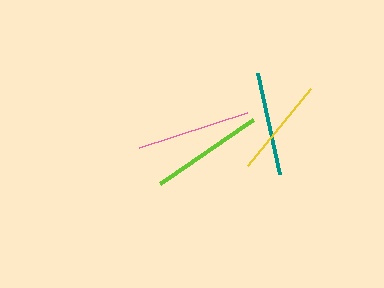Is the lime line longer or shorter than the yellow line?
The lime line is longer than the yellow line.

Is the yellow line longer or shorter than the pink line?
The pink line is longer than the yellow line.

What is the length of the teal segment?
The teal segment is approximately 103 pixels long.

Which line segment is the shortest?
The yellow line is the shortest at approximately 99 pixels.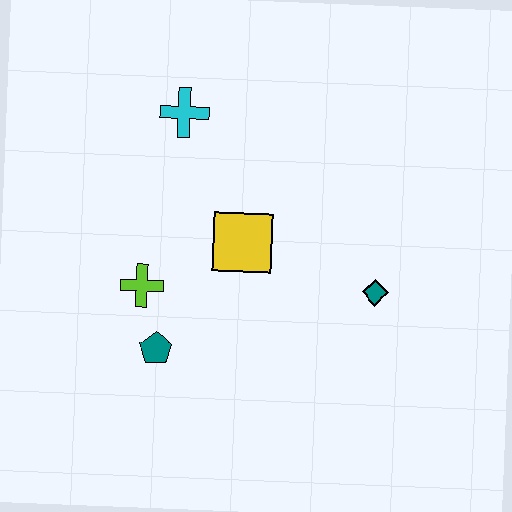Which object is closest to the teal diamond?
The yellow square is closest to the teal diamond.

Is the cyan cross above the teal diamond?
Yes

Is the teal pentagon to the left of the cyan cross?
Yes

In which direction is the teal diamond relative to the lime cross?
The teal diamond is to the right of the lime cross.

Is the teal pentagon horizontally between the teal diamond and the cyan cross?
No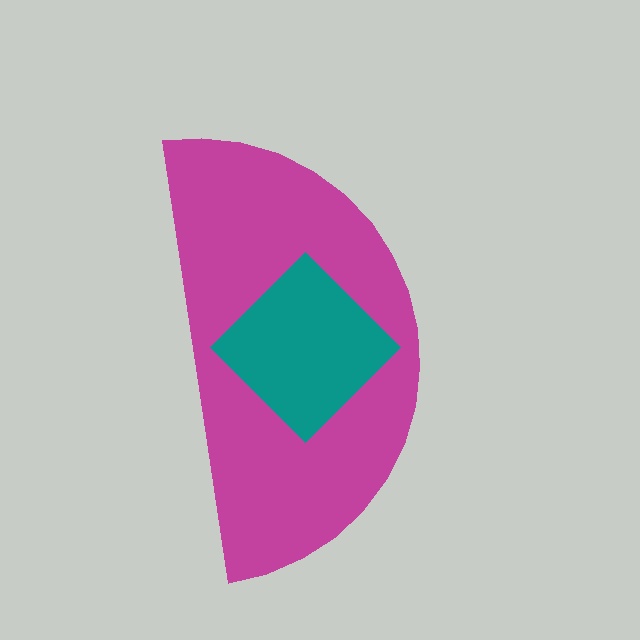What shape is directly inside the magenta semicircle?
The teal diamond.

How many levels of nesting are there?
2.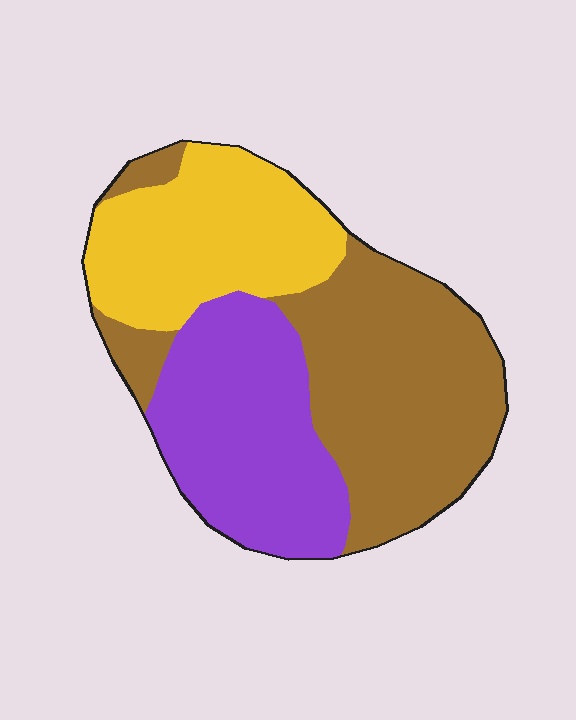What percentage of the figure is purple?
Purple covers around 30% of the figure.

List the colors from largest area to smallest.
From largest to smallest: brown, purple, yellow.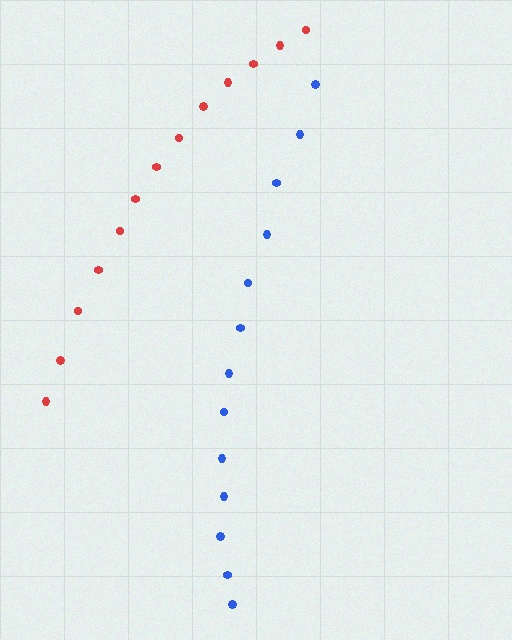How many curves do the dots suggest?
There are 2 distinct paths.